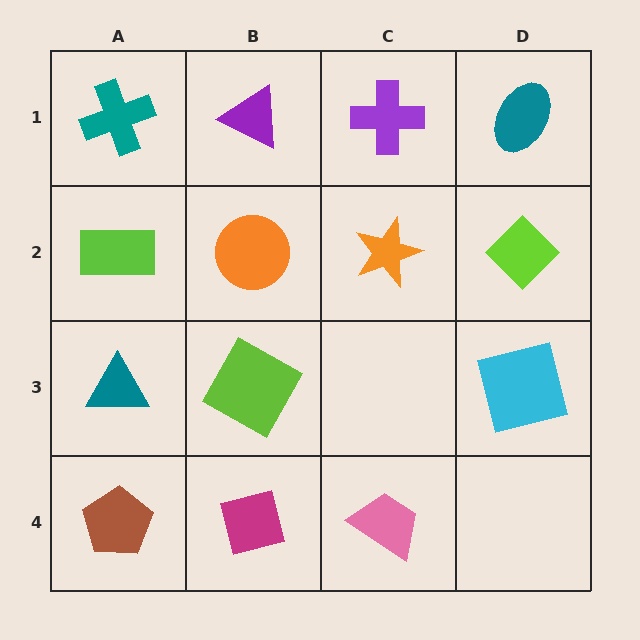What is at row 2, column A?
A lime rectangle.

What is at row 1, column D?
A teal ellipse.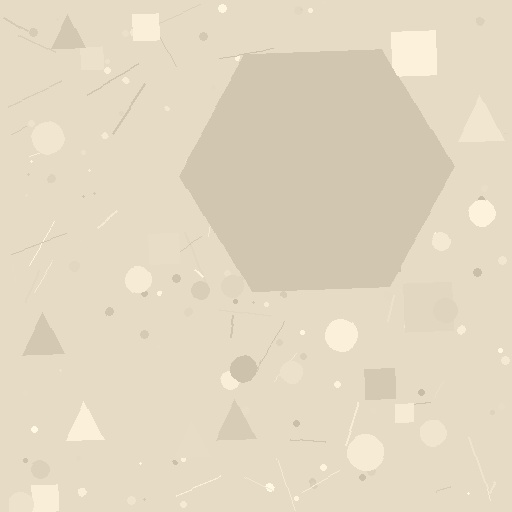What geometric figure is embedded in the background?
A hexagon is embedded in the background.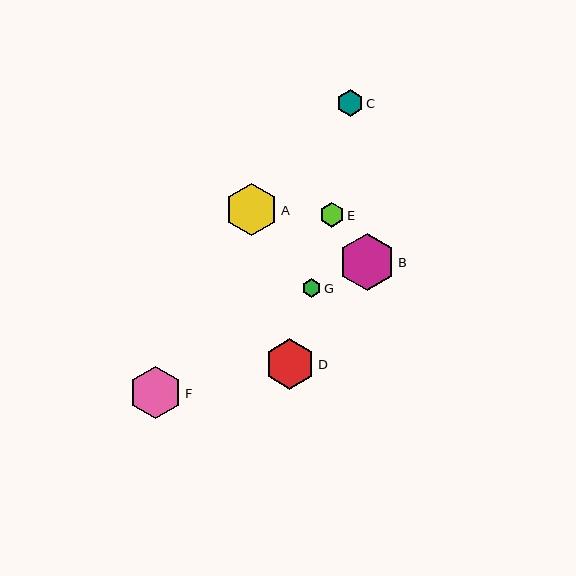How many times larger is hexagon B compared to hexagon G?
Hexagon B is approximately 2.9 times the size of hexagon G.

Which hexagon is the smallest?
Hexagon G is the smallest with a size of approximately 19 pixels.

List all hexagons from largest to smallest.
From largest to smallest: B, F, A, D, C, E, G.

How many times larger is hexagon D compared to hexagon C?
Hexagon D is approximately 1.9 times the size of hexagon C.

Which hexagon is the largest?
Hexagon B is the largest with a size of approximately 56 pixels.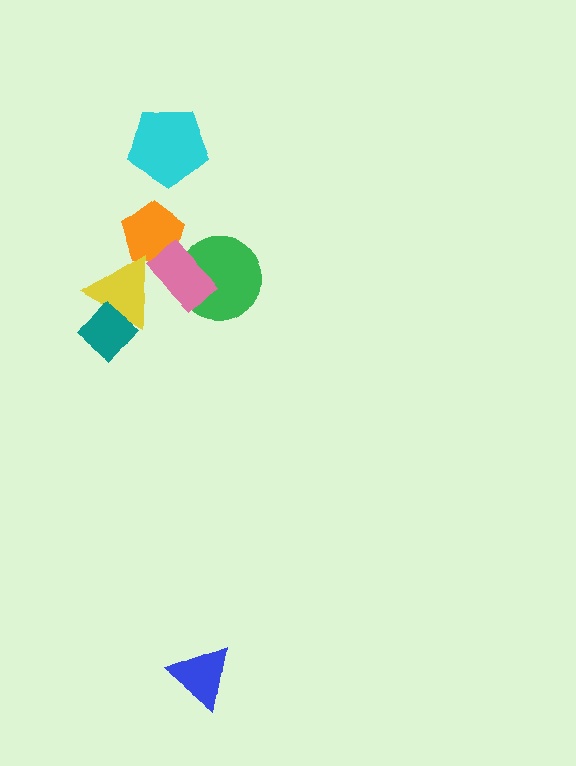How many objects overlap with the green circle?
1 object overlaps with the green circle.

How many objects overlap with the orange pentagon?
2 objects overlap with the orange pentagon.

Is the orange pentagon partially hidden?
Yes, it is partially covered by another shape.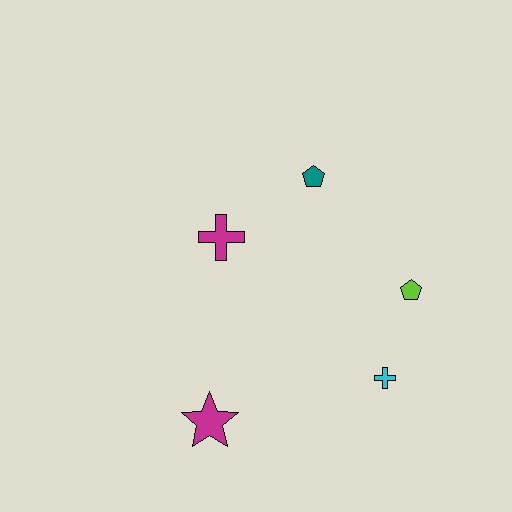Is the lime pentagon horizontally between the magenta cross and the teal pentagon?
No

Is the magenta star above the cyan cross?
No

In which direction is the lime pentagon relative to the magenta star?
The lime pentagon is to the right of the magenta star.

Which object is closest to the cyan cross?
The lime pentagon is closest to the cyan cross.